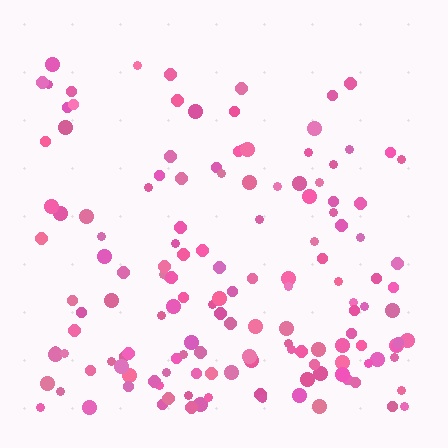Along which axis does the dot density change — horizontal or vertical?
Vertical.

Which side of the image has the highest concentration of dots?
The bottom.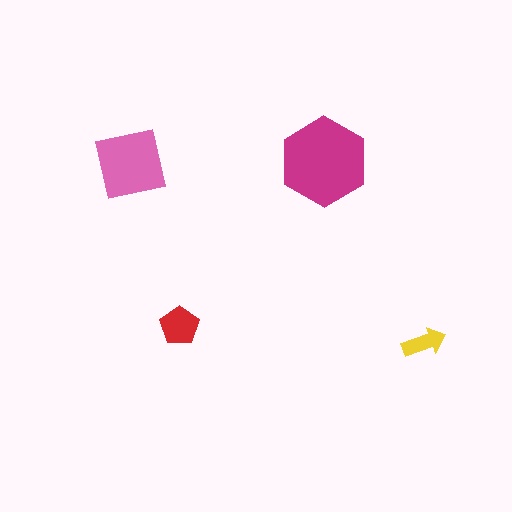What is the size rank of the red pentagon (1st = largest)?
3rd.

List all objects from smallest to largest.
The yellow arrow, the red pentagon, the pink square, the magenta hexagon.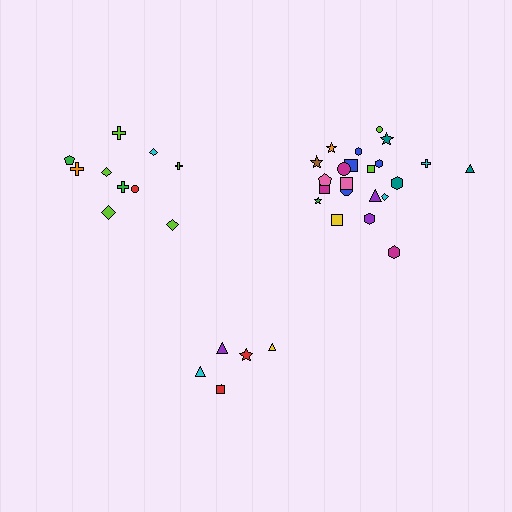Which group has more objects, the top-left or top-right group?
The top-right group.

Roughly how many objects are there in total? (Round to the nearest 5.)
Roughly 40 objects in total.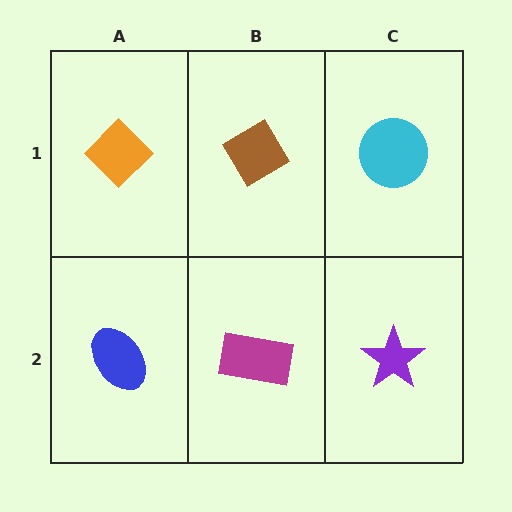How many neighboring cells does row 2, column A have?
2.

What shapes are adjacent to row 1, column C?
A purple star (row 2, column C), a brown diamond (row 1, column B).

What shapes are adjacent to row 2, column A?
An orange diamond (row 1, column A), a magenta rectangle (row 2, column B).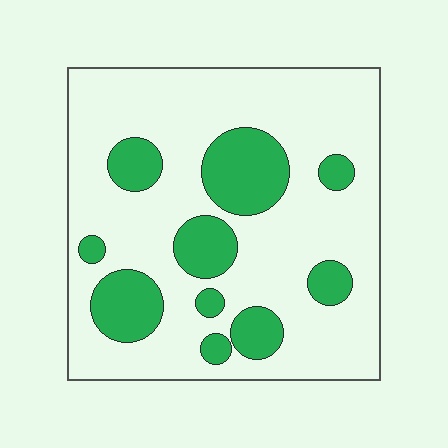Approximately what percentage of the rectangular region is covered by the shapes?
Approximately 25%.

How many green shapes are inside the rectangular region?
10.